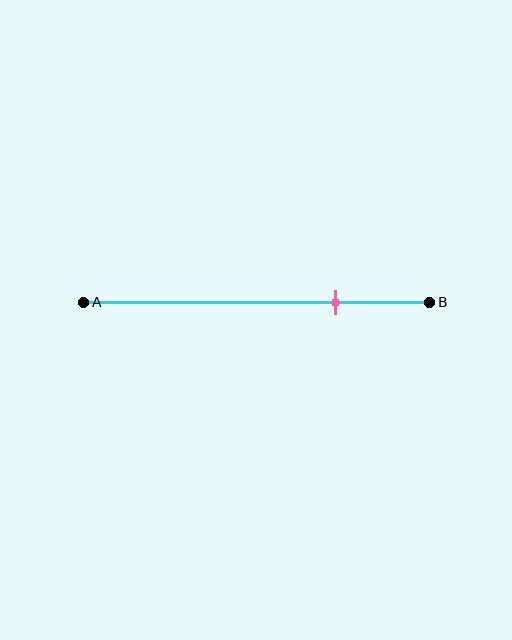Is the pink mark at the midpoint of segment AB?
No, the mark is at about 75% from A, not at the 50% midpoint.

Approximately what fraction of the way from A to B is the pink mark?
The pink mark is approximately 75% of the way from A to B.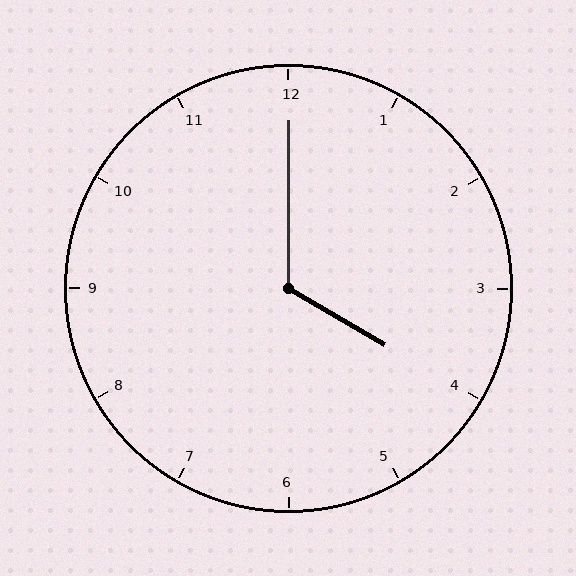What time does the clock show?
4:00.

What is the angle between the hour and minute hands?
Approximately 120 degrees.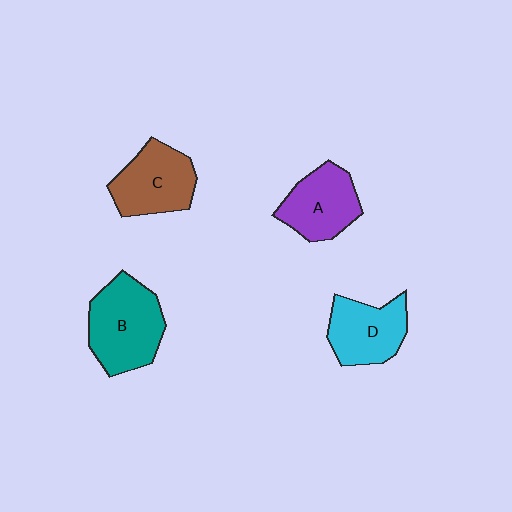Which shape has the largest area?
Shape B (teal).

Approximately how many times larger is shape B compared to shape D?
Approximately 1.3 times.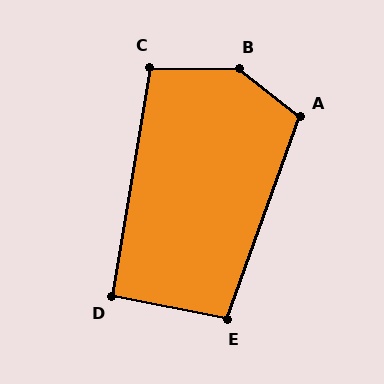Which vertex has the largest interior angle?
B, at approximately 143 degrees.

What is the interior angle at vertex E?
Approximately 99 degrees (obtuse).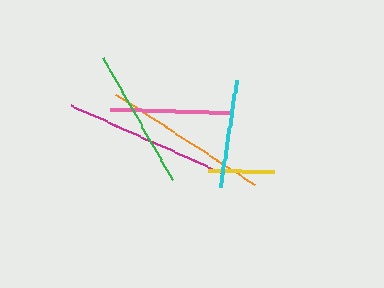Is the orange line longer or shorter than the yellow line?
The orange line is longer than the yellow line.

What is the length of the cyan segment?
The cyan segment is approximately 107 pixels long.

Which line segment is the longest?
The magenta line is the longest at approximately 166 pixels.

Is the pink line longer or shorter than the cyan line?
The pink line is longer than the cyan line.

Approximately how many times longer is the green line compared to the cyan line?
The green line is approximately 1.3 times the length of the cyan line.